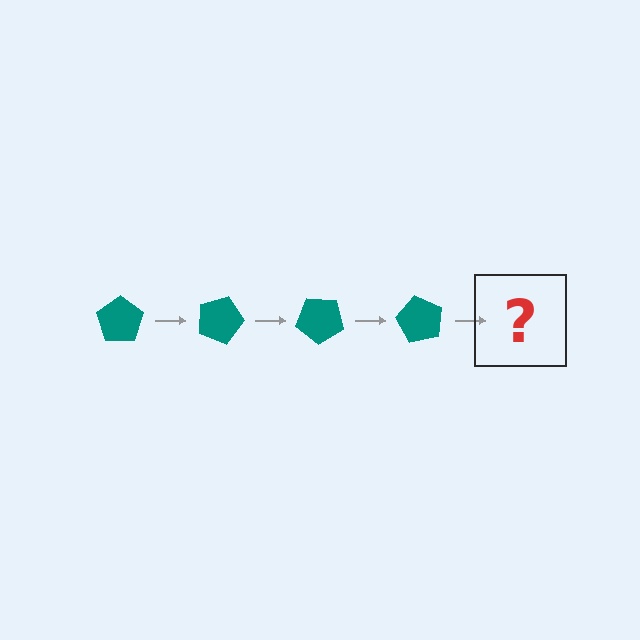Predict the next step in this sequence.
The next step is a teal pentagon rotated 80 degrees.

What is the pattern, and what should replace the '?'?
The pattern is that the pentagon rotates 20 degrees each step. The '?' should be a teal pentagon rotated 80 degrees.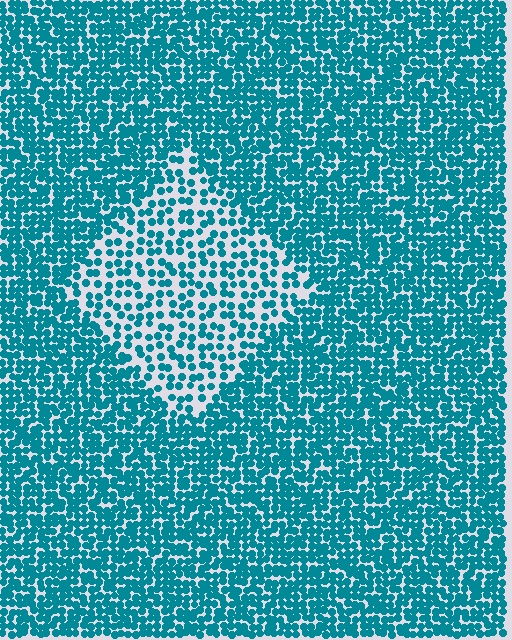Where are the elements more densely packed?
The elements are more densely packed outside the diamond boundary.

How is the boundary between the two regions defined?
The boundary is defined by a change in element density (approximately 2.0x ratio). All elements are the same color, size, and shape.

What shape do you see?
I see a diamond.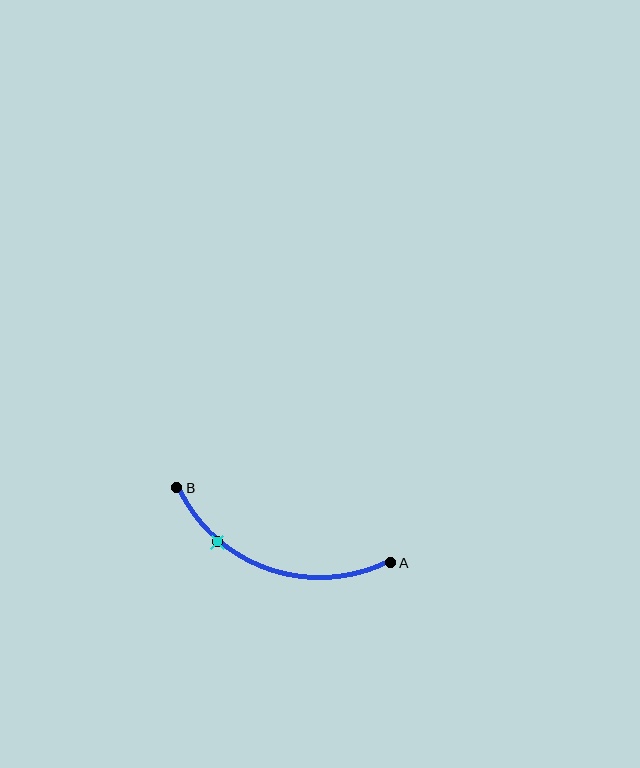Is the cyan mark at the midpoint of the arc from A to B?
No. The cyan mark lies on the arc but is closer to endpoint B. The arc midpoint would be at the point on the curve equidistant along the arc from both A and B.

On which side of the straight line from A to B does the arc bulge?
The arc bulges below the straight line connecting A and B.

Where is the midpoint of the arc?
The arc midpoint is the point on the curve farthest from the straight line joining A and B. It sits below that line.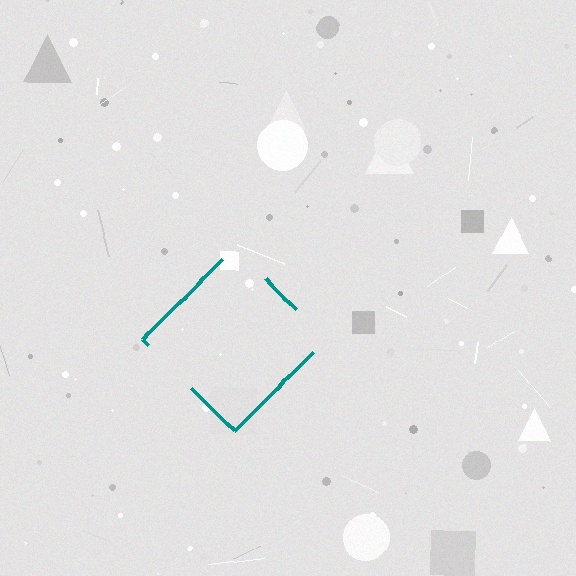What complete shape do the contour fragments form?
The contour fragments form a diamond.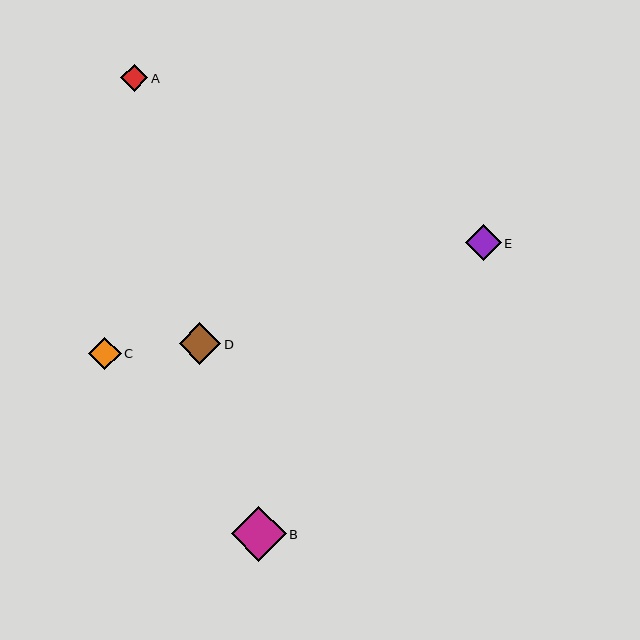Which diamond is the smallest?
Diamond A is the smallest with a size of approximately 27 pixels.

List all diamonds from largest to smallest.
From largest to smallest: B, D, E, C, A.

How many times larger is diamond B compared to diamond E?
Diamond B is approximately 1.5 times the size of diamond E.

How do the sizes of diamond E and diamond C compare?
Diamond E and diamond C are approximately the same size.